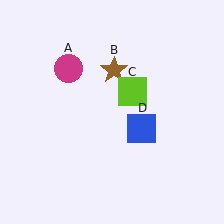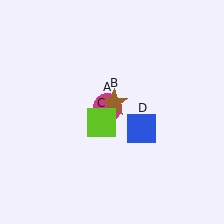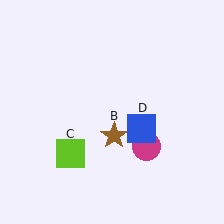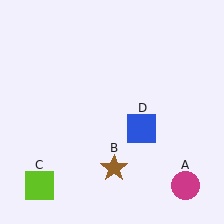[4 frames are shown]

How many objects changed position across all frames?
3 objects changed position: magenta circle (object A), brown star (object B), lime square (object C).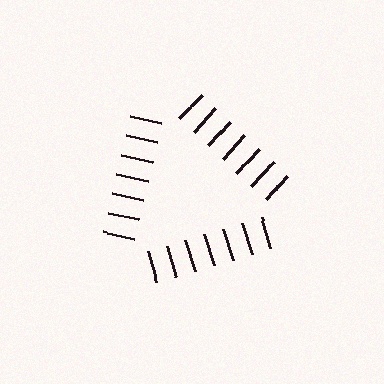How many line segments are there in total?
21 — 7 along each of the 3 edges.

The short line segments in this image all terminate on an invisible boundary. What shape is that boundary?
An illusory triangle — the line segments terminate on its edges but no continuous stroke is drawn.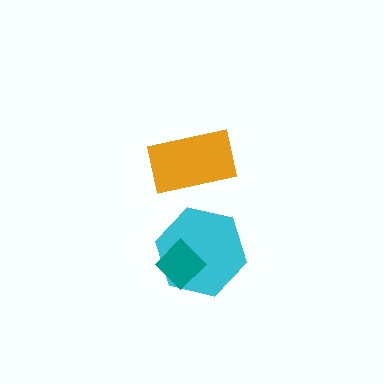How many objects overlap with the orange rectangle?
0 objects overlap with the orange rectangle.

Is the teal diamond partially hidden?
No, no other shape covers it.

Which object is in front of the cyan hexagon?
The teal diamond is in front of the cyan hexagon.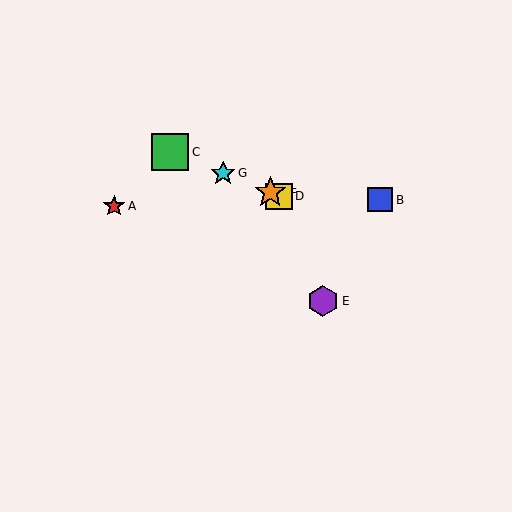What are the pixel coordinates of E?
Object E is at (323, 301).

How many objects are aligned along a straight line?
4 objects (C, D, F, G) are aligned along a straight line.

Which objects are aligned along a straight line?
Objects C, D, F, G are aligned along a straight line.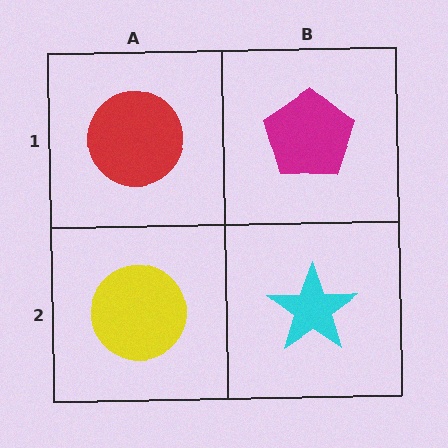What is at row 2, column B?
A cyan star.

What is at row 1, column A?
A red circle.